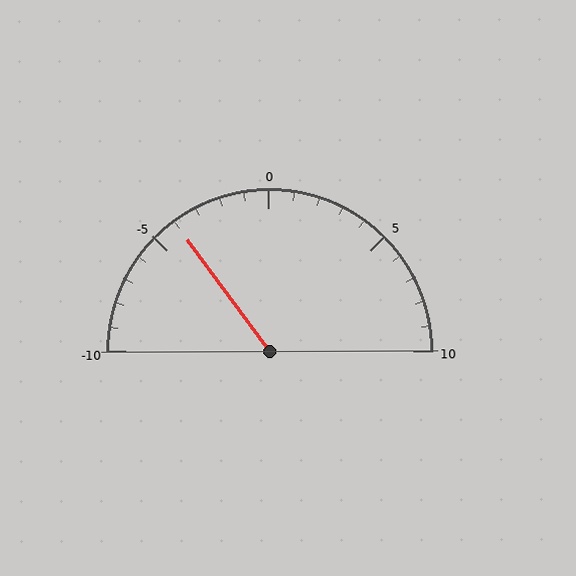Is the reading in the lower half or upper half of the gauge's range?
The reading is in the lower half of the range (-10 to 10).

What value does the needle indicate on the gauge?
The needle indicates approximately -4.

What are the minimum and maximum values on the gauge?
The gauge ranges from -10 to 10.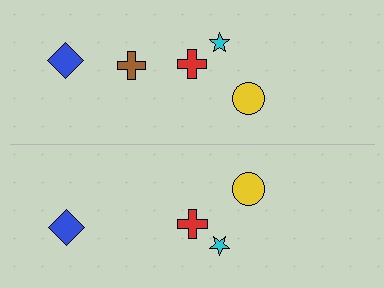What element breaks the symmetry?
A brown cross is missing from the bottom side.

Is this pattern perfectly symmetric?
No, the pattern is not perfectly symmetric. A brown cross is missing from the bottom side.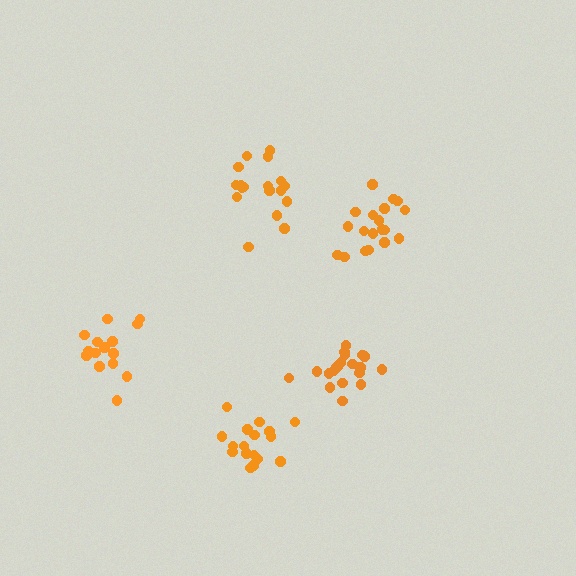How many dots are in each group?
Group 1: 16 dots, Group 2: 20 dots, Group 3: 18 dots, Group 4: 19 dots, Group 5: 17 dots (90 total).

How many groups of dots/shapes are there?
There are 5 groups.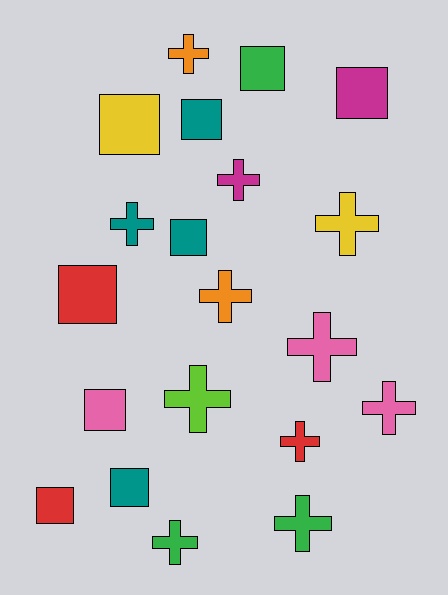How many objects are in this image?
There are 20 objects.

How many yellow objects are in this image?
There are 2 yellow objects.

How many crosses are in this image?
There are 11 crosses.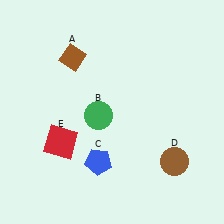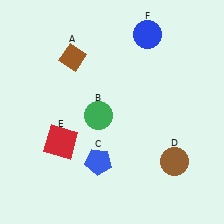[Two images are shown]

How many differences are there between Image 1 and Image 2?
There is 1 difference between the two images.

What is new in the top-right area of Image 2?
A blue circle (F) was added in the top-right area of Image 2.